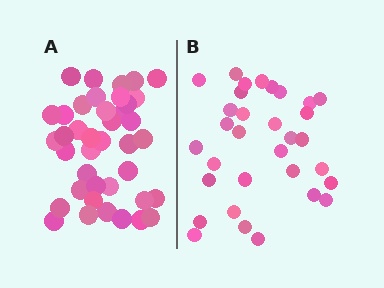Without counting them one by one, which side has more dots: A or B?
Region A (the left region) has more dots.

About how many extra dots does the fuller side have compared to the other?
Region A has roughly 8 or so more dots than region B.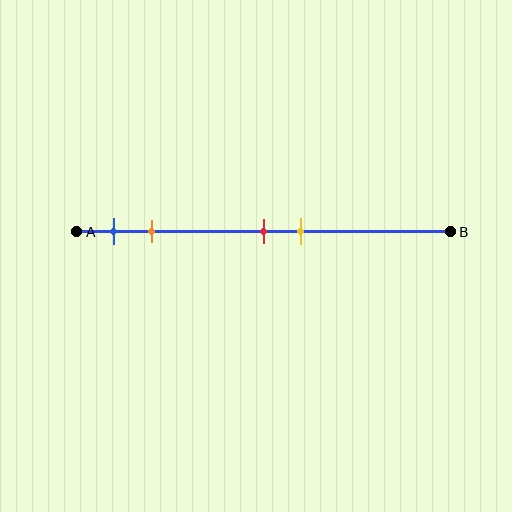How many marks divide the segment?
There are 4 marks dividing the segment.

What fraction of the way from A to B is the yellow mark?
The yellow mark is approximately 60% (0.6) of the way from A to B.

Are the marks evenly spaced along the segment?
No, the marks are not evenly spaced.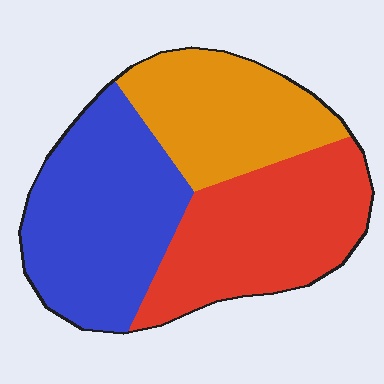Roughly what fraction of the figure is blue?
Blue takes up about three eighths (3/8) of the figure.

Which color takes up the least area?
Orange, at roughly 25%.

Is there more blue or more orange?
Blue.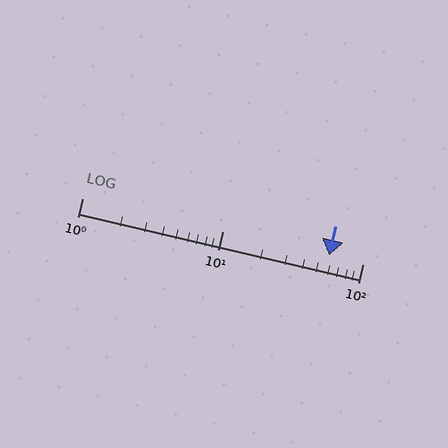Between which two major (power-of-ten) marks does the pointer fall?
The pointer is between 10 and 100.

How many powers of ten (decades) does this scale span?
The scale spans 2 decades, from 1 to 100.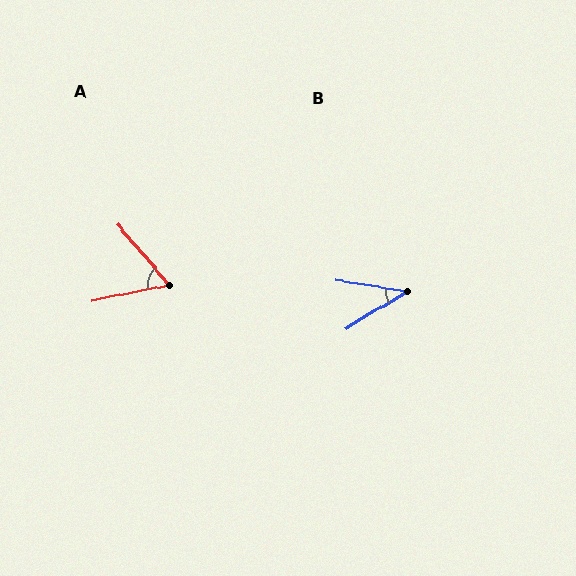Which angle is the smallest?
B, at approximately 40 degrees.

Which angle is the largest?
A, at approximately 60 degrees.